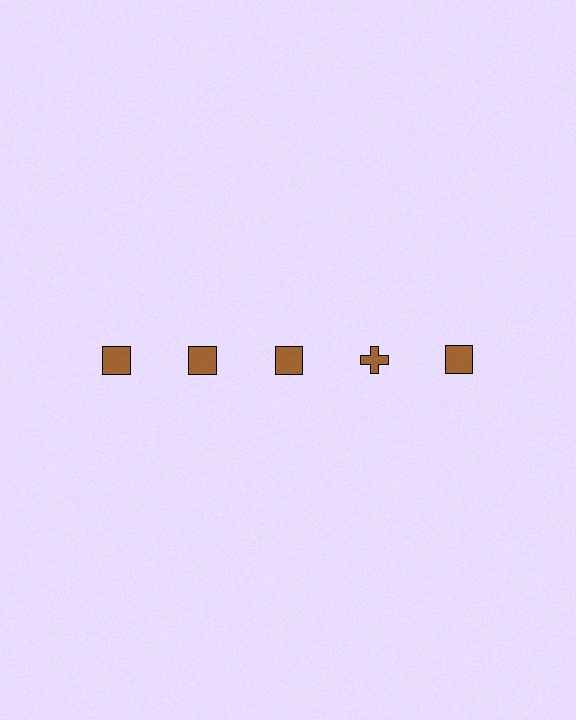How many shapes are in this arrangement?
There are 5 shapes arranged in a grid pattern.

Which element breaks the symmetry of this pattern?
The brown cross in the top row, second from right column breaks the symmetry. All other shapes are brown squares.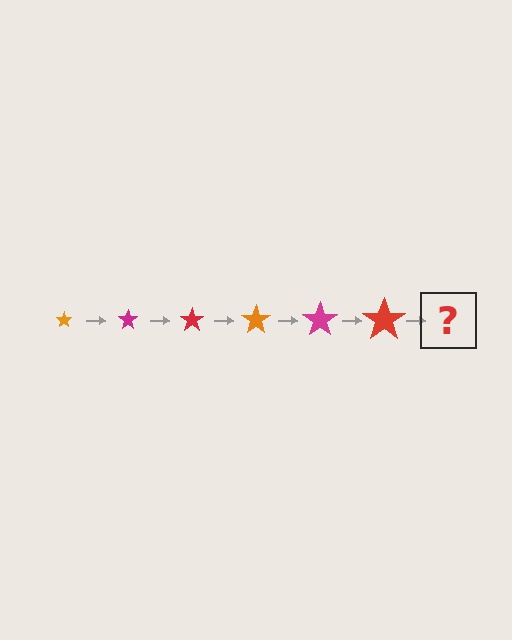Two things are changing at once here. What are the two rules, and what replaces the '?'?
The two rules are that the star grows larger each step and the color cycles through orange, magenta, and red. The '?' should be an orange star, larger than the previous one.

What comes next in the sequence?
The next element should be an orange star, larger than the previous one.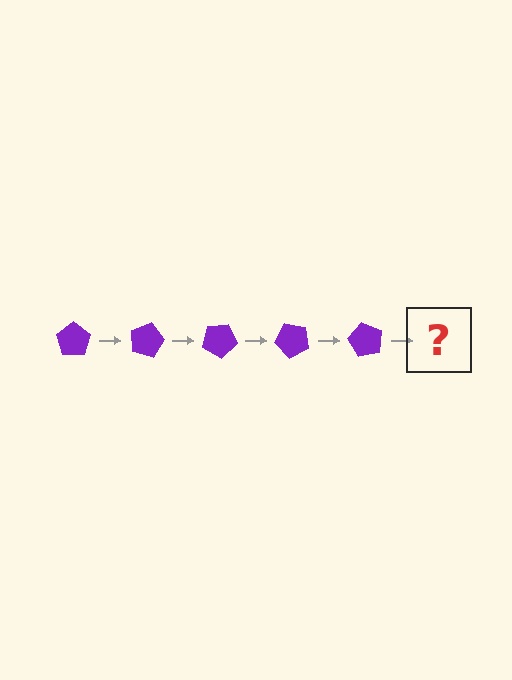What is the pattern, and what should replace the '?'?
The pattern is that the pentagon rotates 15 degrees each step. The '?' should be a purple pentagon rotated 75 degrees.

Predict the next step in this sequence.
The next step is a purple pentagon rotated 75 degrees.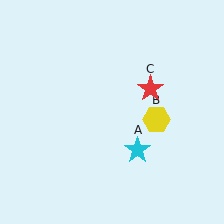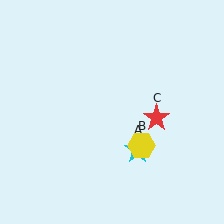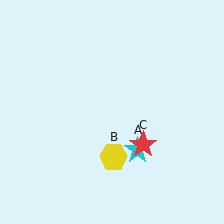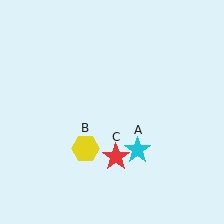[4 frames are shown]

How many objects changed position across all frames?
2 objects changed position: yellow hexagon (object B), red star (object C).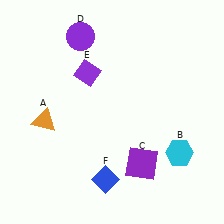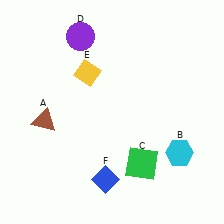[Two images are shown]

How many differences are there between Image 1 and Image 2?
There are 3 differences between the two images.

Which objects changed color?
A changed from orange to brown. C changed from purple to green. E changed from purple to yellow.